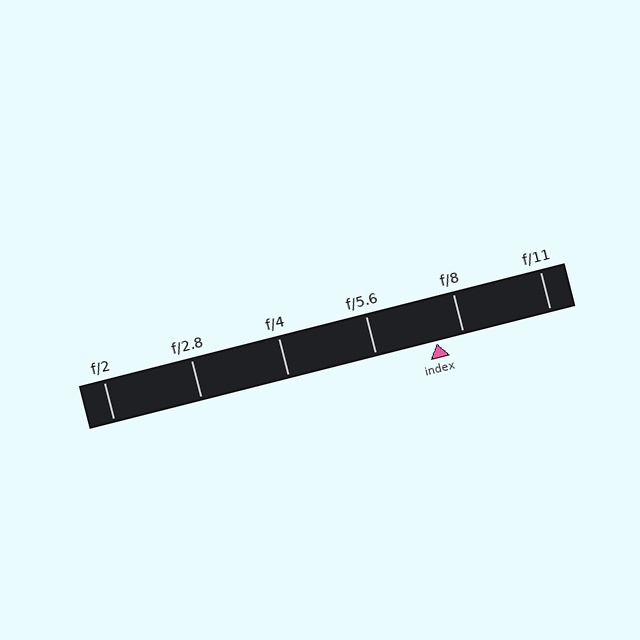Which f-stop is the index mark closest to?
The index mark is closest to f/8.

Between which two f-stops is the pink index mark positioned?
The index mark is between f/5.6 and f/8.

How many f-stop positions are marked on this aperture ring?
There are 6 f-stop positions marked.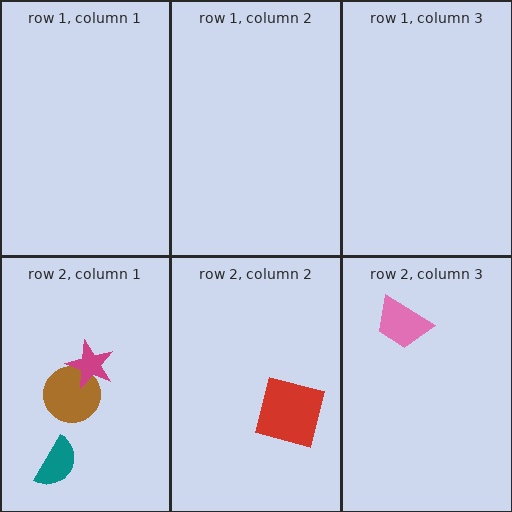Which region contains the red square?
The row 2, column 2 region.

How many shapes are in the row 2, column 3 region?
1.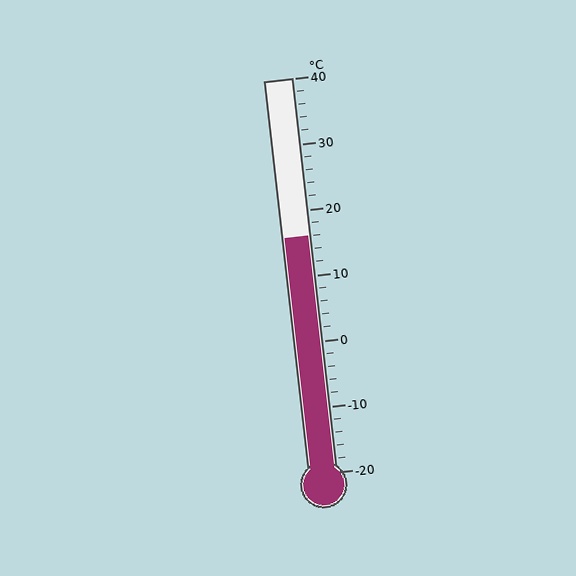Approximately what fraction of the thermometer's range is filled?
The thermometer is filled to approximately 60% of its range.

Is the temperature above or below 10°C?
The temperature is above 10°C.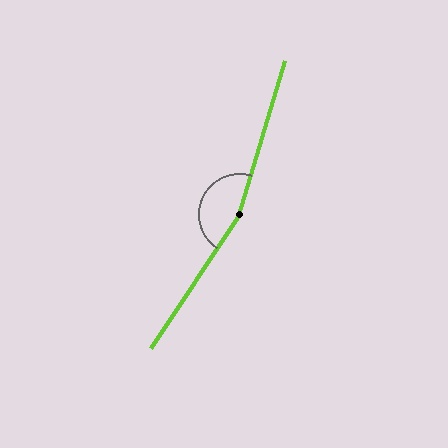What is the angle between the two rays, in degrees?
Approximately 163 degrees.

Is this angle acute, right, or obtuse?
It is obtuse.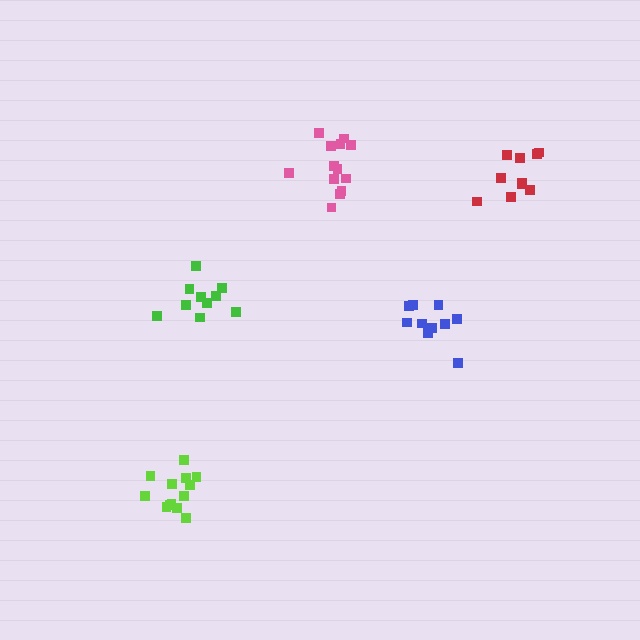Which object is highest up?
The red cluster is topmost.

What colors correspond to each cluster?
The clusters are colored: green, red, pink, blue, lime.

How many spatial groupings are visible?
There are 5 spatial groupings.